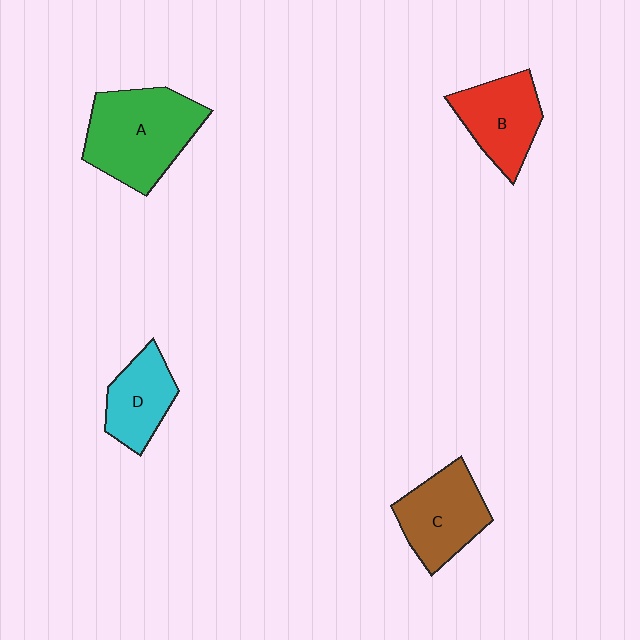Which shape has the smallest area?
Shape D (cyan).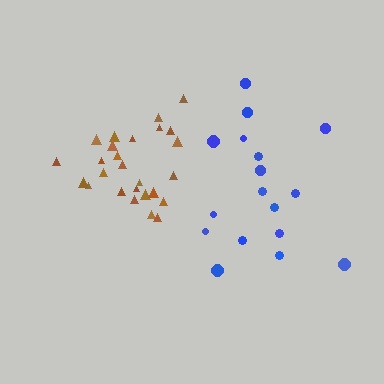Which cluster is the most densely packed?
Brown.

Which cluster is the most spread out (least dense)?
Blue.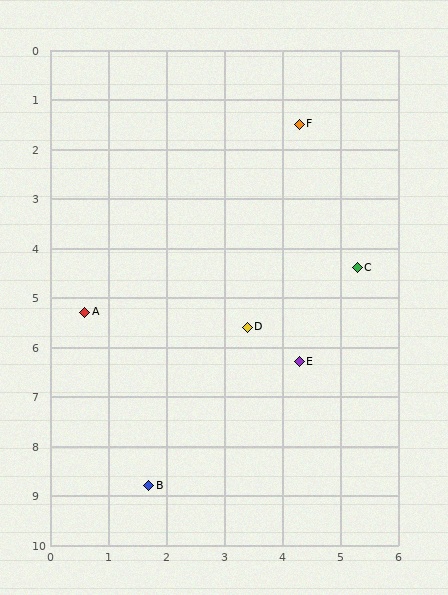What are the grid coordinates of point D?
Point D is at approximately (3.4, 5.6).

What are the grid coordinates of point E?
Point E is at approximately (4.3, 6.3).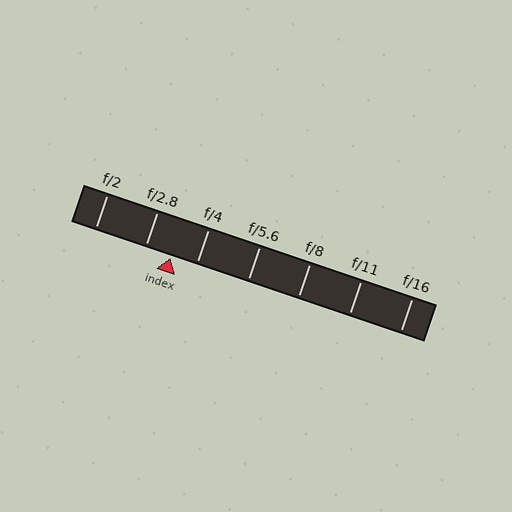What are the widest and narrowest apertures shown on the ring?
The widest aperture shown is f/2 and the narrowest is f/16.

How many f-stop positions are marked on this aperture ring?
There are 7 f-stop positions marked.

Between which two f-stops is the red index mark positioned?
The index mark is between f/2.8 and f/4.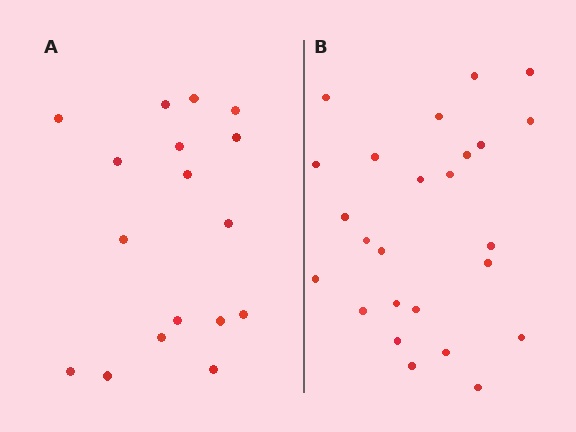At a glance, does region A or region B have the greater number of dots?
Region B (the right region) has more dots.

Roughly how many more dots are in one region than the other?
Region B has roughly 8 or so more dots than region A.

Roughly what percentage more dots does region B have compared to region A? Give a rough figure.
About 45% more.